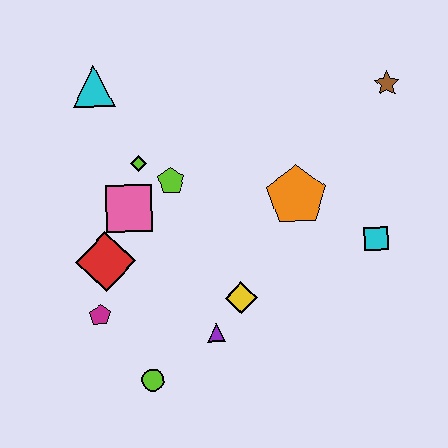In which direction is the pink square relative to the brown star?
The pink square is to the left of the brown star.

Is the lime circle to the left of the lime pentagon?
Yes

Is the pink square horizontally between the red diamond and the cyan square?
Yes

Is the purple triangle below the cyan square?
Yes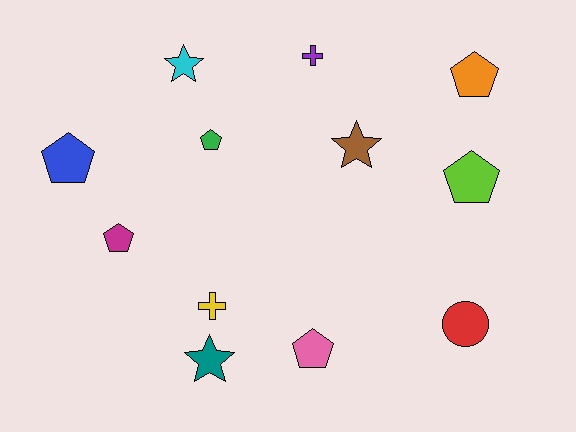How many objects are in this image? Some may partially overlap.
There are 12 objects.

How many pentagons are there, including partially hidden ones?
There are 6 pentagons.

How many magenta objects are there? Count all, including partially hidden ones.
There is 1 magenta object.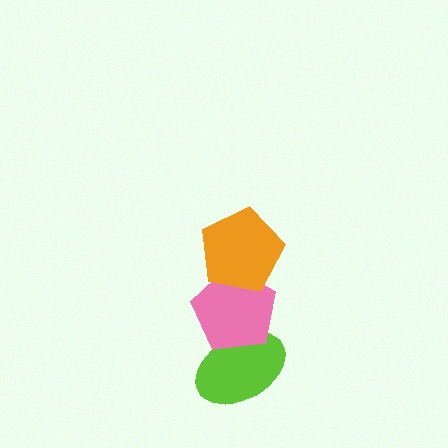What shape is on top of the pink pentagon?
The orange pentagon is on top of the pink pentagon.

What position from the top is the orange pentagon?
The orange pentagon is 1st from the top.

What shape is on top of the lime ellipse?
The pink pentagon is on top of the lime ellipse.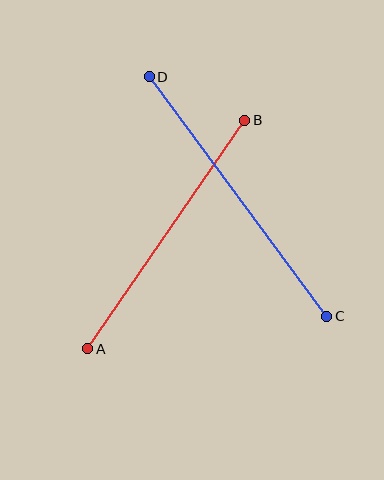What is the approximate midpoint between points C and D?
The midpoint is at approximately (238, 197) pixels.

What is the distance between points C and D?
The distance is approximately 298 pixels.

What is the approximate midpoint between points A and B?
The midpoint is at approximately (166, 234) pixels.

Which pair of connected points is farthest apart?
Points C and D are farthest apart.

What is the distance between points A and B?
The distance is approximately 277 pixels.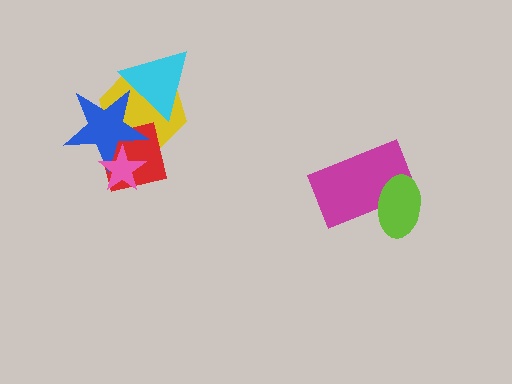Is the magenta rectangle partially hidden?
Yes, it is partially covered by another shape.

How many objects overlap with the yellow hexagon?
4 objects overlap with the yellow hexagon.